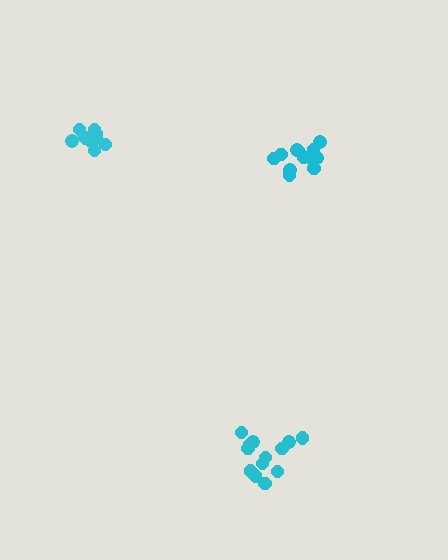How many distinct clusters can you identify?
There are 3 distinct clusters.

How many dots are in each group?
Group 1: 13 dots, Group 2: 12 dots, Group 3: 11 dots (36 total).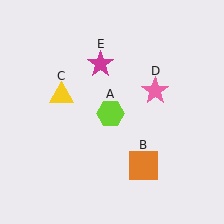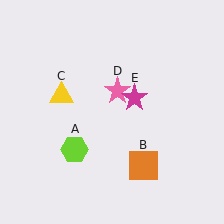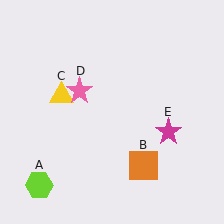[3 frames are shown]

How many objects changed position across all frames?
3 objects changed position: lime hexagon (object A), pink star (object D), magenta star (object E).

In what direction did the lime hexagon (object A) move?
The lime hexagon (object A) moved down and to the left.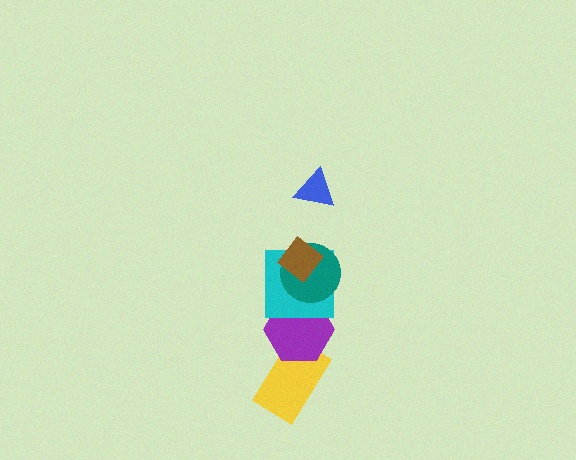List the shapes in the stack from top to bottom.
From top to bottom: the blue triangle, the brown diamond, the teal circle, the cyan square, the purple hexagon, the yellow rectangle.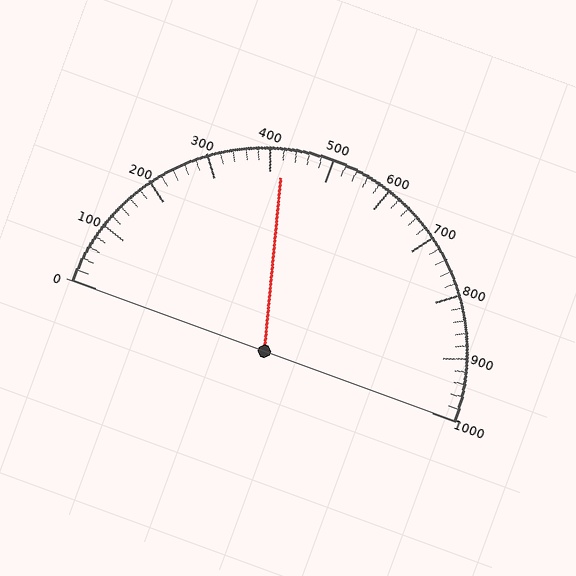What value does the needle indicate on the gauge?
The needle indicates approximately 420.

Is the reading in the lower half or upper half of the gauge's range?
The reading is in the lower half of the range (0 to 1000).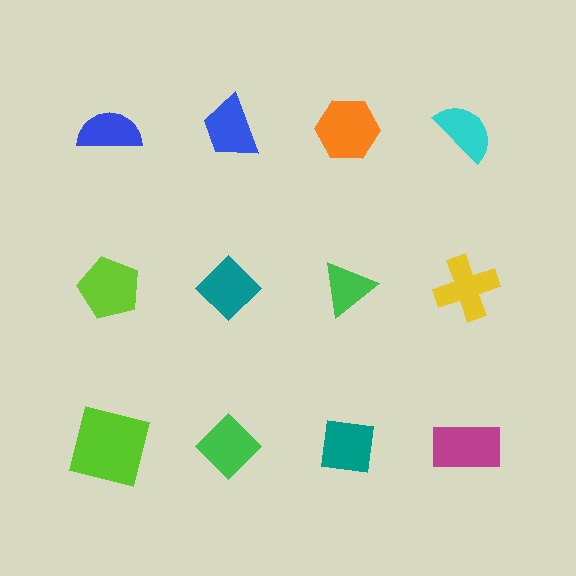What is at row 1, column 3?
An orange hexagon.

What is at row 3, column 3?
A teal square.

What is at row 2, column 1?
A lime pentagon.